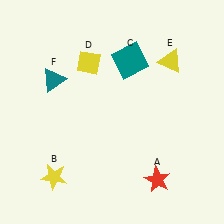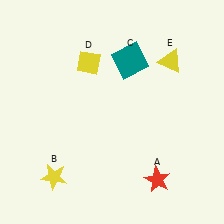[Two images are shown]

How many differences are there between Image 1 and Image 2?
There is 1 difference between the two images.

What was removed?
The teal triangle (F) was removed in Image 2.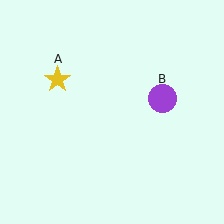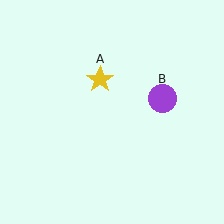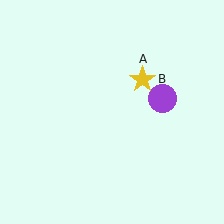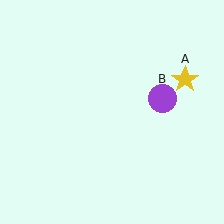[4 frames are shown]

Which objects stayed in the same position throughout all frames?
Purple circle (object B) remained stationary.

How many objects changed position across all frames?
1 object changed position: yellow star (object A).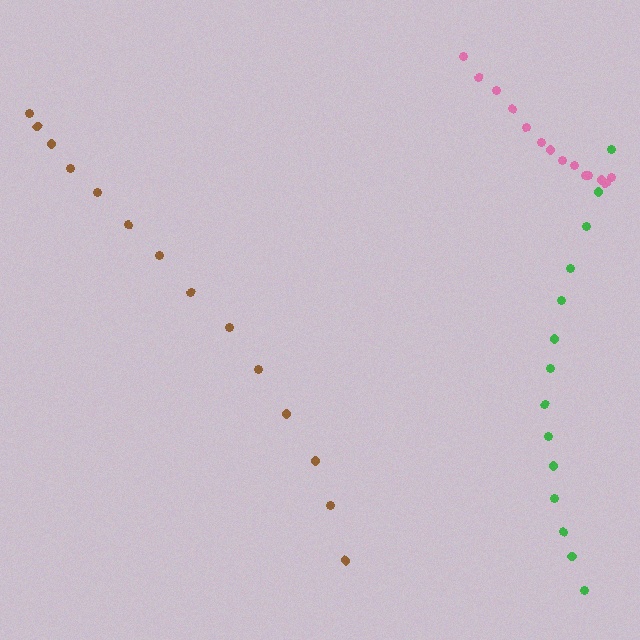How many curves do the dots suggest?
There are 3 distinct paths.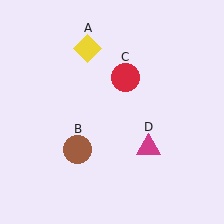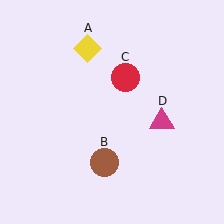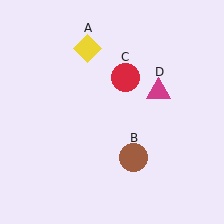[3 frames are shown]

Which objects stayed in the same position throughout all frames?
Yellow diamond (object A) and red circle (object C) remained stationary.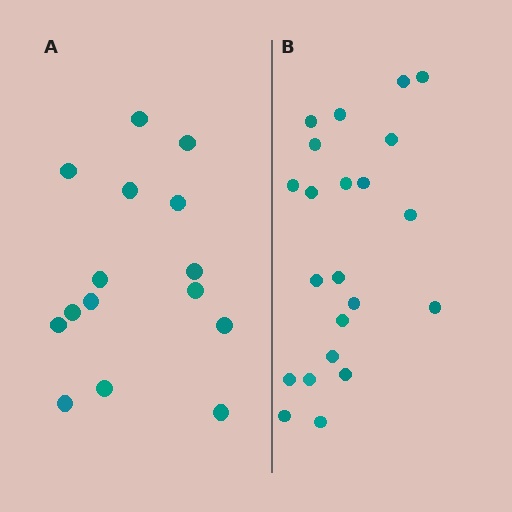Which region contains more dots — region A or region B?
Region B (the right region) has more dots.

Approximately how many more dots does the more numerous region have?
Region B has roughly 8 or so more dots than region A.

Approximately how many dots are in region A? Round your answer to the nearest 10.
About 20 dots. (The exact count is 15, which rounds to 20.)